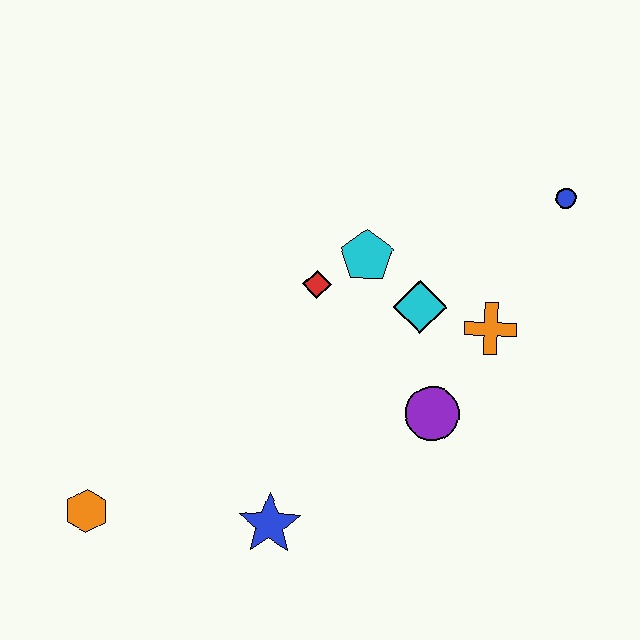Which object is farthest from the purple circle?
The orange hexagon is farthest from the purple circle.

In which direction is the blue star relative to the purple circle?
The blue star is to the left of the purple circle.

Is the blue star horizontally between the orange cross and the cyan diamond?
No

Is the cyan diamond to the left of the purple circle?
Yes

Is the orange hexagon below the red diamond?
Yes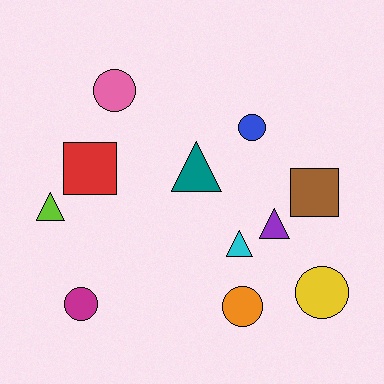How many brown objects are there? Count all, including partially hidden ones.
There is 1 brown object.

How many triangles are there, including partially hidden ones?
There are 4 triangles.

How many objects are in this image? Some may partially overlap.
There are 11 objects.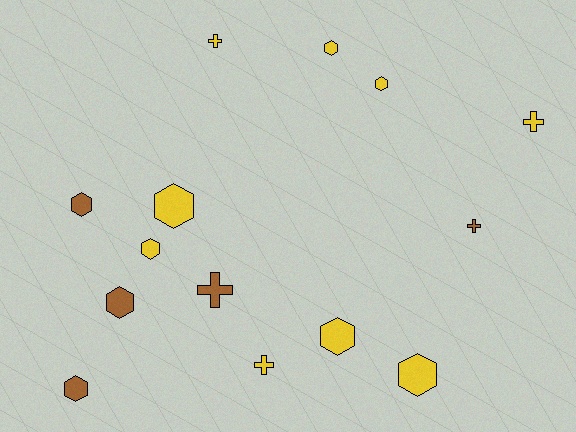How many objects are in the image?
There are 14 objects.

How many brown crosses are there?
There are 2 brown crosses.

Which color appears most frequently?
Yellow, with 9 objects.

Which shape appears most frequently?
Hexagon, with 9 objects.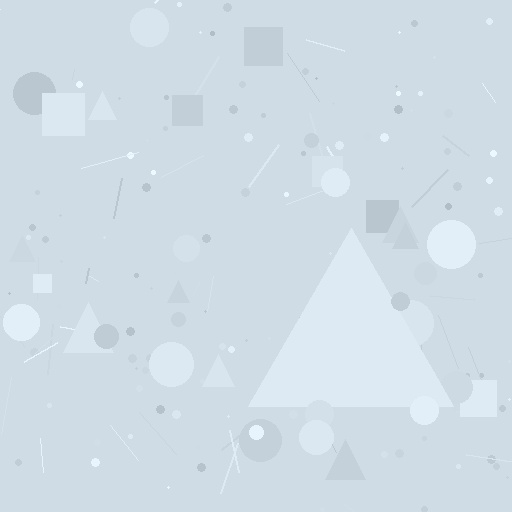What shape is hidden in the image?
A triangle is hidden in the image.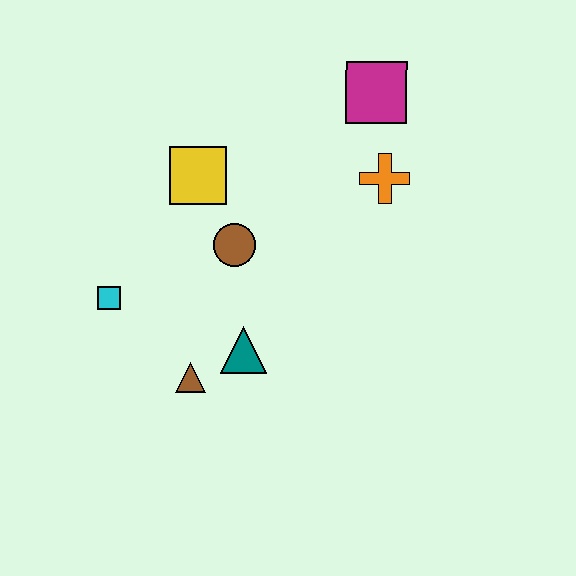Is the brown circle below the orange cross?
Yes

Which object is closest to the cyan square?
The brown triangle is closest to the cyan square.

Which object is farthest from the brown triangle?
The magenta square is farthest from the brown triangle.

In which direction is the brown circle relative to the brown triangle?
The brown circle is above the brown triangle.